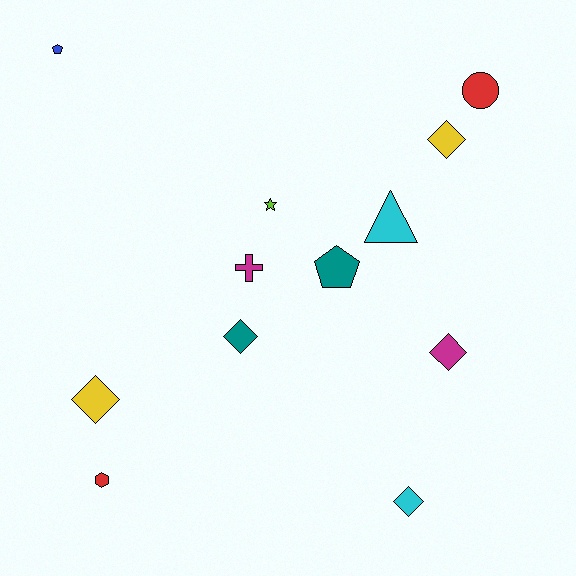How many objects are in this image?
There are 12 objects.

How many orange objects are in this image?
There are no orange objects.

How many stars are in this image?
There is 1 star.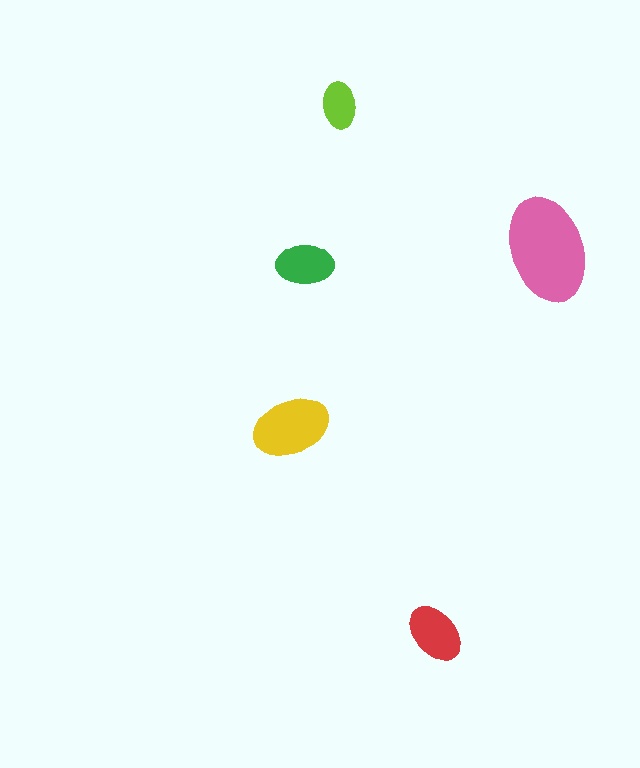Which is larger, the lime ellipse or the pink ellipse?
The pink one.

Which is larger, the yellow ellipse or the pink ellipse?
The pink one.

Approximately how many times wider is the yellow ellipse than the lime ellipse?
About 1.5 times wider.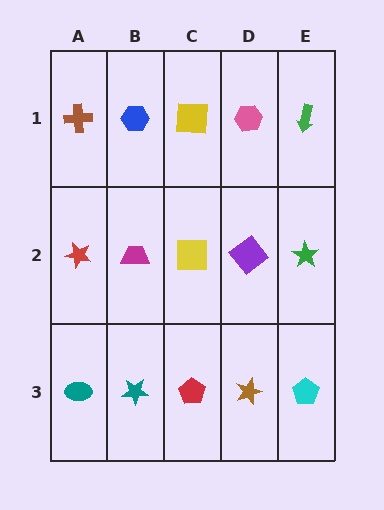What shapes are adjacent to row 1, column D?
A purple diamond (row 2, column D), a yellow square (row 1, column C), a green arrow (row 1, column E).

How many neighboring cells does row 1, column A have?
2.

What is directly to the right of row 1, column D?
A green arrow.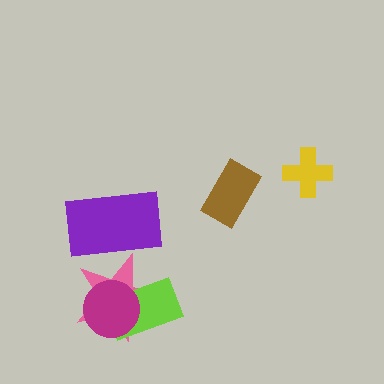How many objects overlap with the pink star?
3 objects overlap with the pink star.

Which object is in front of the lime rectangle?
The magenta circle is in front of the lime rectangle.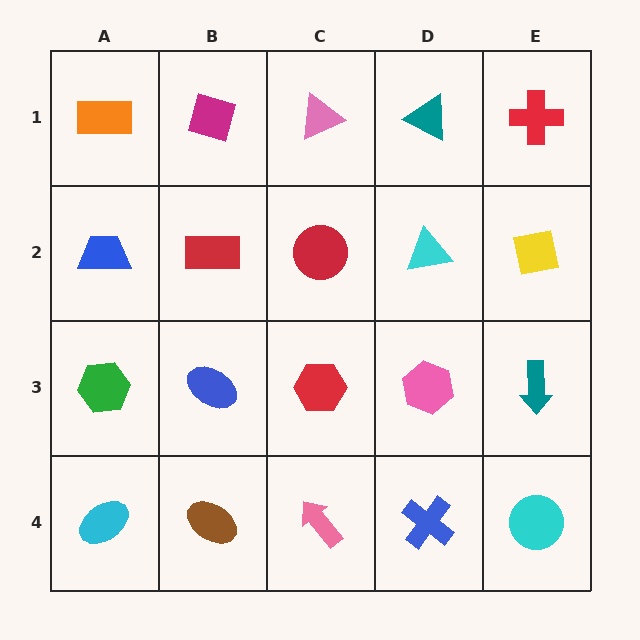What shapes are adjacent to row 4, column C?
A red hexagon (row 3, column C), a brown ellipse (row 4, column B), a blue cross (row 4, column D).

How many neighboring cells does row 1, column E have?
2.